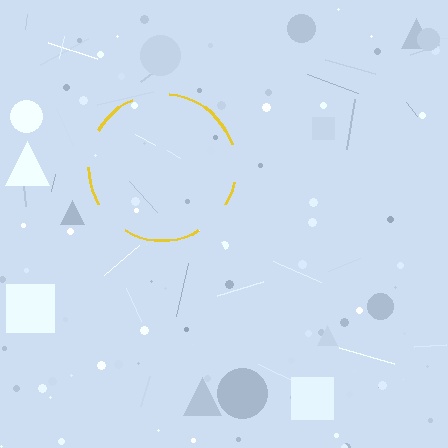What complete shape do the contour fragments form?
The contour fragments form a circle.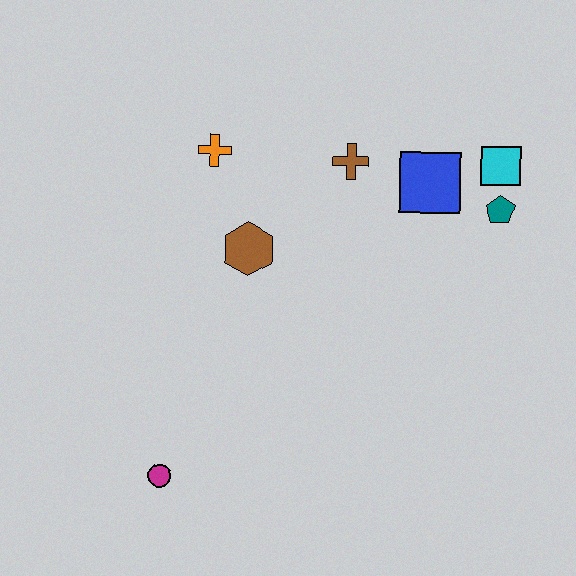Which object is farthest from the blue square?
The magenta circle is farthest from the blue square.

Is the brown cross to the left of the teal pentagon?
Yes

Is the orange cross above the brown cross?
Yes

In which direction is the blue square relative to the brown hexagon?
The blue square is to the right of the brown hexagon.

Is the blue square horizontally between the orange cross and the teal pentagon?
Yes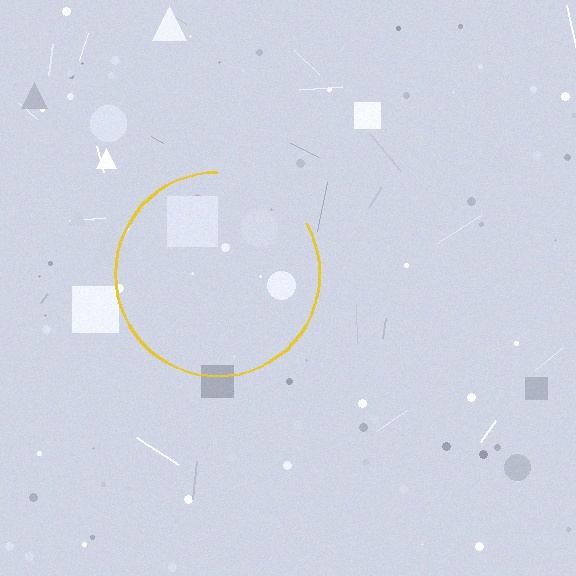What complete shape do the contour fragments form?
The contour fragments form a circle.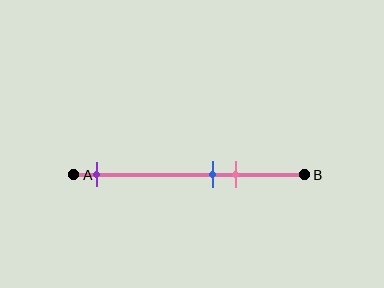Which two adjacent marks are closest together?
The blue and pink marks are the closest adjacent pair.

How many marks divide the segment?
There are 3 marks dividing the segment.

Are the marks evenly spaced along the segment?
No, the marks are not evenly spaced.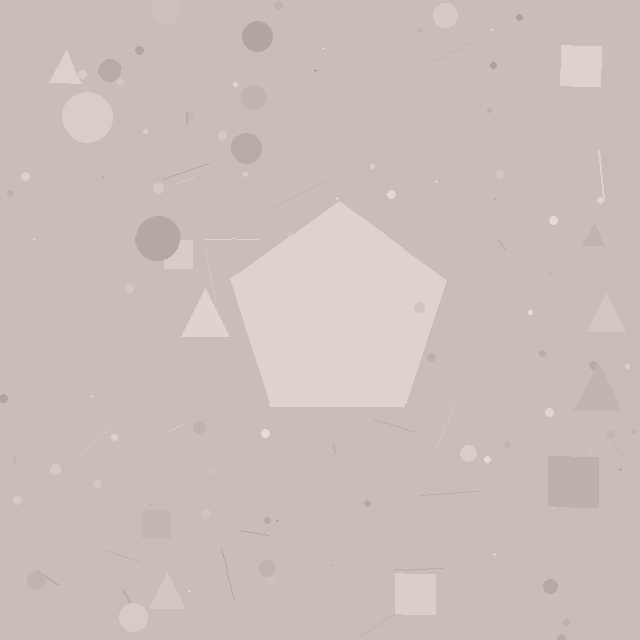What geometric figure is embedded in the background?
A pentagon is embedded in the background.